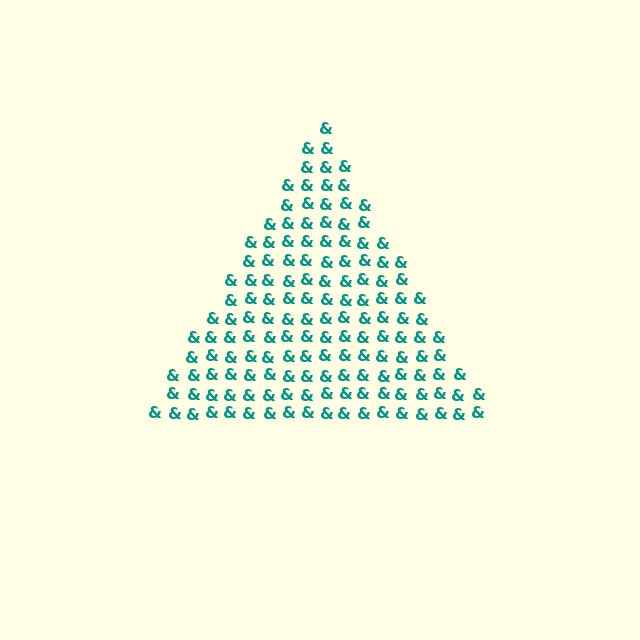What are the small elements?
The small elements are ampersands.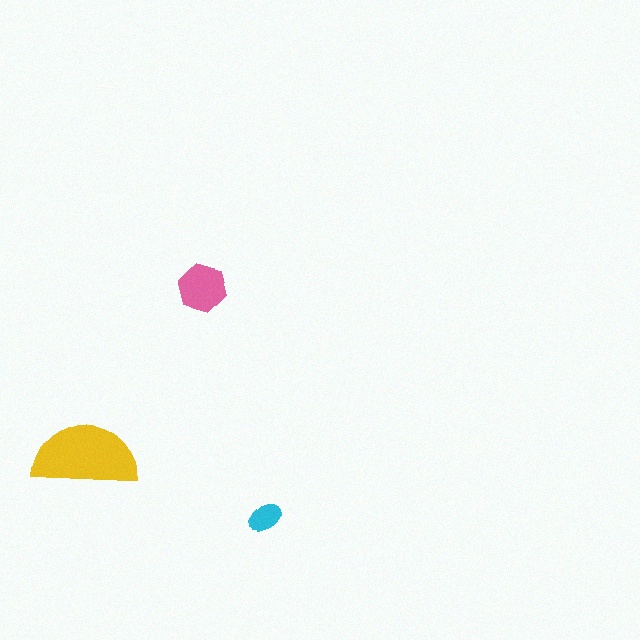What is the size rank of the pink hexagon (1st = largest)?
2nd.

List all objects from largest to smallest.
The yellow semicircle, the pink hexagon, the cyan ellipse.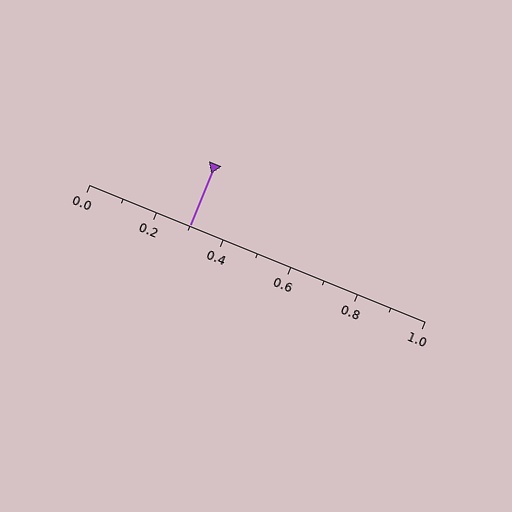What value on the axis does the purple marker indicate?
The marker indicates approximately 0.3.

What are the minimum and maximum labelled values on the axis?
The axis runs from 0.0 to 1.0.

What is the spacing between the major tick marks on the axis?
The major ticks are spaced 0.2 apart.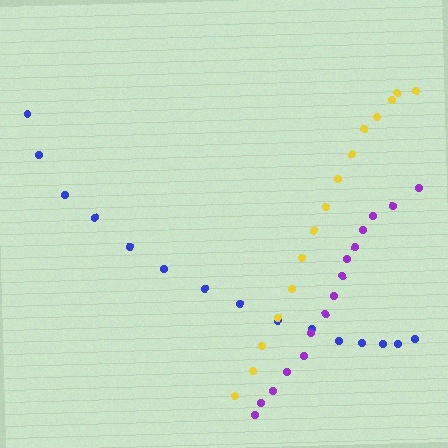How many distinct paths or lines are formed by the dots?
There are 3 distinct paths.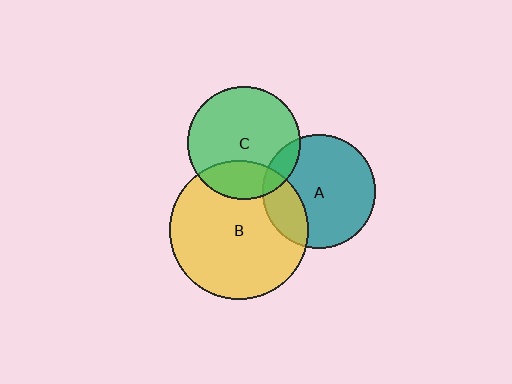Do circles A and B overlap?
Yes.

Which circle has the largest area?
Circle B (yellow).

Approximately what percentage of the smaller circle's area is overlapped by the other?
Approximately 25%.